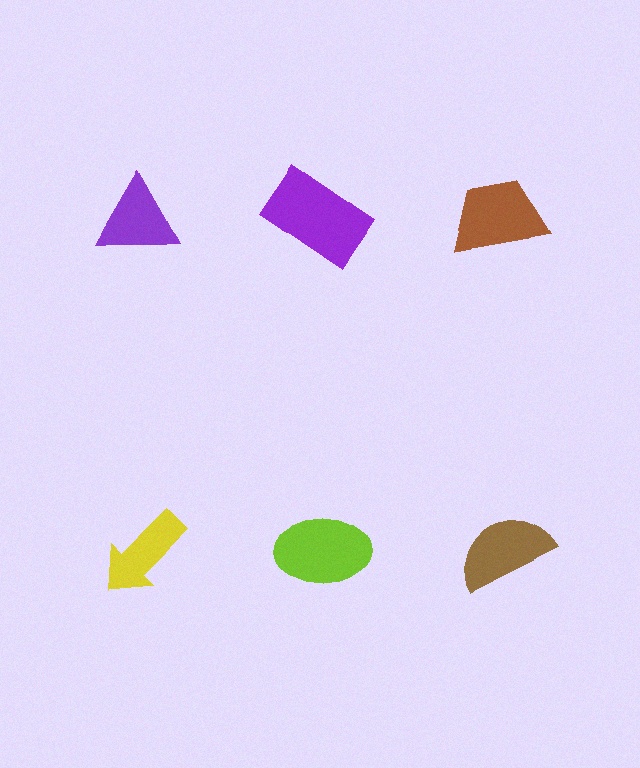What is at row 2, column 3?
A brown semicircle.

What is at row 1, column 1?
A purple triangle.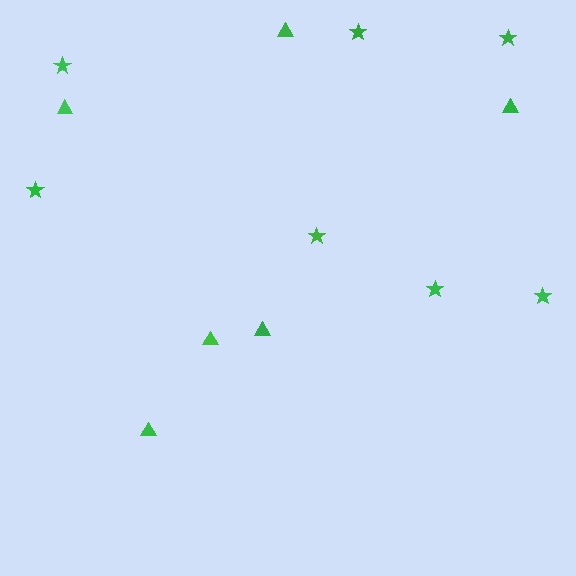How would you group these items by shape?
There are 2 groups: one group of stars (7) and one group of triangles (6).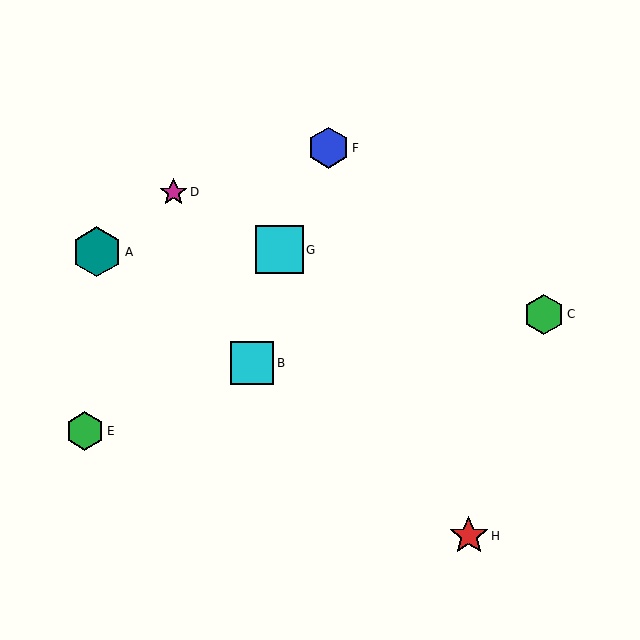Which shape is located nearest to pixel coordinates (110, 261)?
The teal hexagon (labeled A) at (97, 252) is nearest to that location.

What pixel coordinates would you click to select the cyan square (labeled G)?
Click at (279, 250) to select the cyan square G.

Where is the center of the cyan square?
The center of the cyan square is at (279, 250).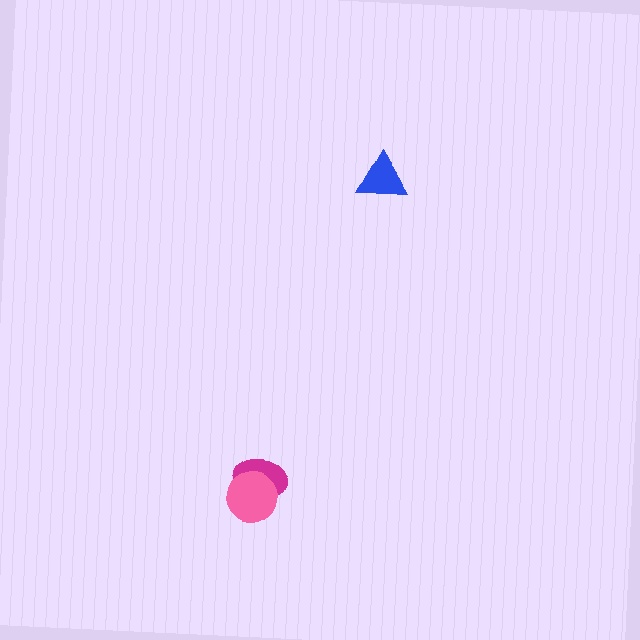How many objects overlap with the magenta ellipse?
1 object overlaps with the magenta ellipse.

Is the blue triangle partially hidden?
No, no other shape covers it.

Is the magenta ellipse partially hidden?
Yes, it is partially covered by another shape.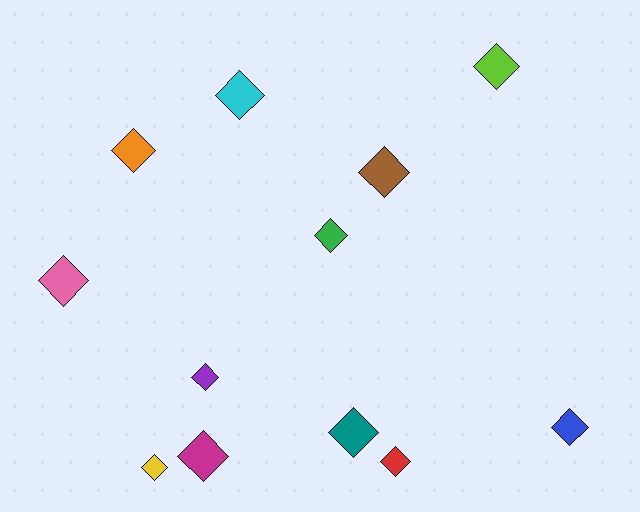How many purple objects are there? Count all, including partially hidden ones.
There is 1 purple object.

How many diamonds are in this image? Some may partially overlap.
There are 12 diamonds.